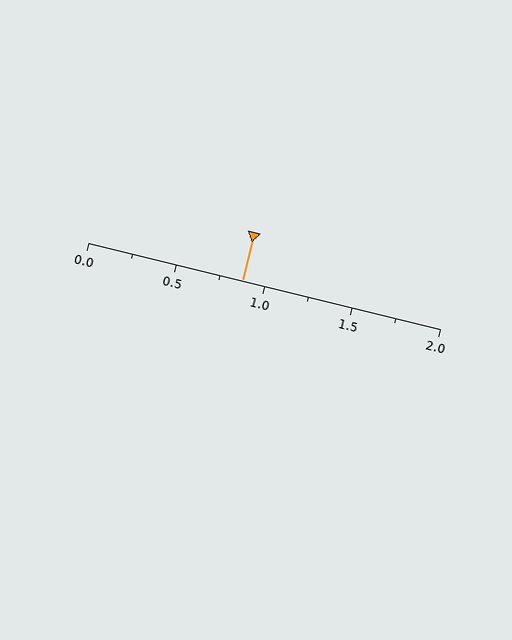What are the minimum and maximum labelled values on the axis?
The axis runs from 0.0 to 2.0.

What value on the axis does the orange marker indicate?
The marker indicates approximately 0.88.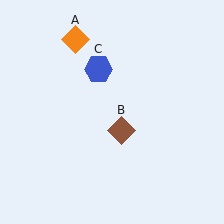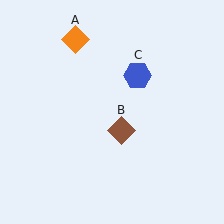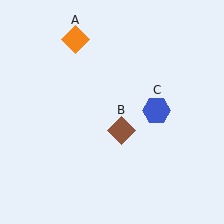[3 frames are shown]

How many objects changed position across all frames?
1 object changed position: blue hexagon (object C).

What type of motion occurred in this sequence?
The blue hexagon (object C) rotated clockwise around the center of the scene.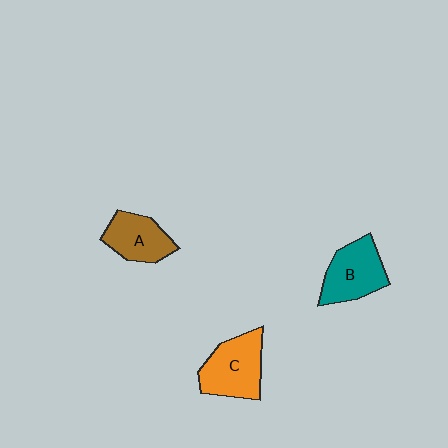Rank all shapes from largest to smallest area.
From largest to smallest: C (orange), B (teal), A (brown).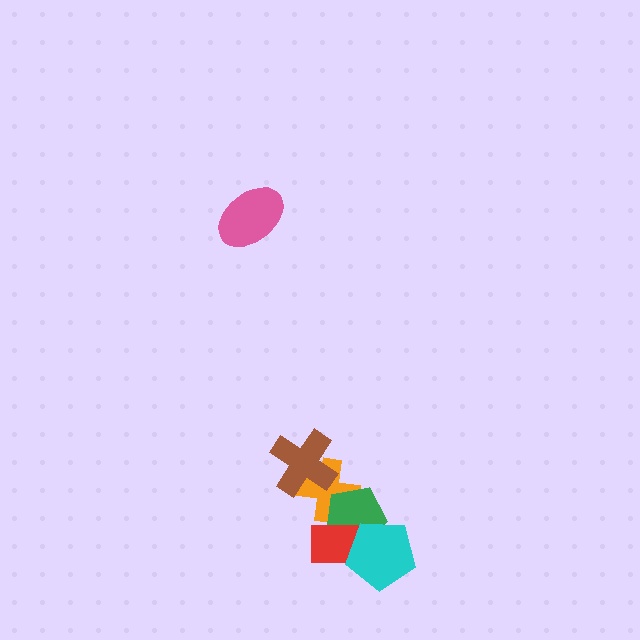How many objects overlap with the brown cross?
1 object overlaps with the brown cross.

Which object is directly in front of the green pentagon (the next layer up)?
The red rectangle is directly in front of the green pentagon.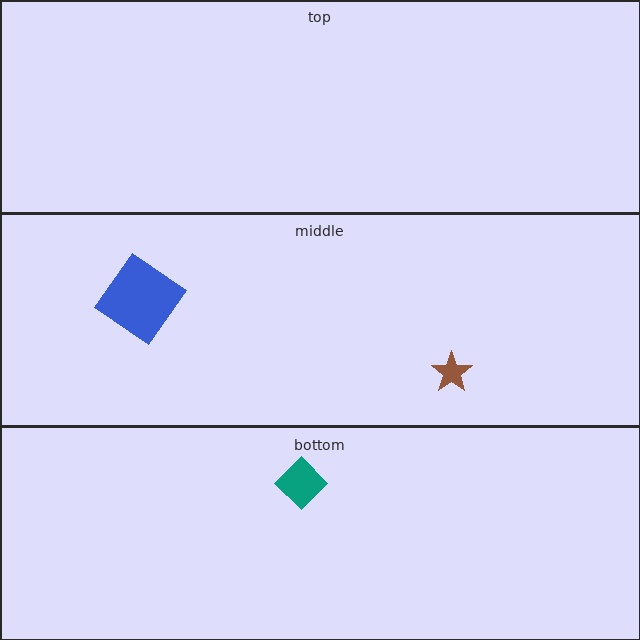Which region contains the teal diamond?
The bottom region.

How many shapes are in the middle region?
2.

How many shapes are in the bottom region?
1.